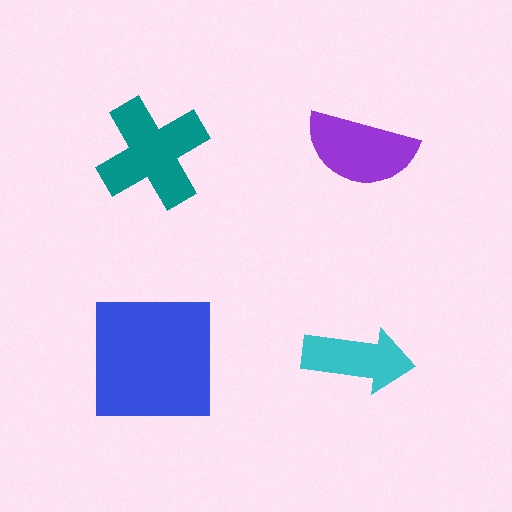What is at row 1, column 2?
A purple semicircle.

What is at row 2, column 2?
A cyan arrow.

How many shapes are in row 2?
2 shapes.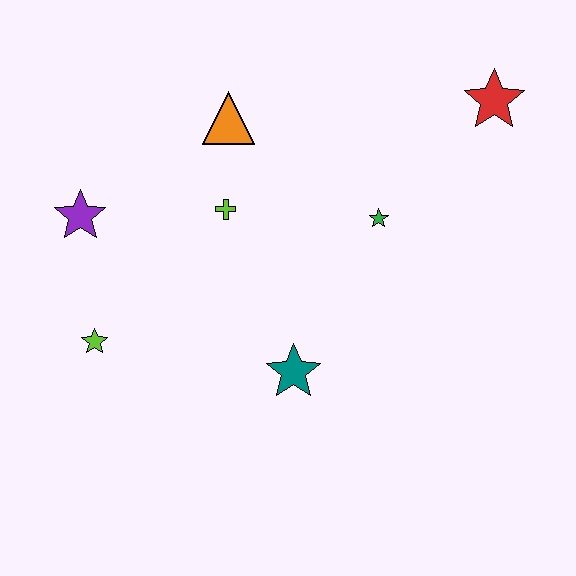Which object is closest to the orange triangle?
The lime cross is closest to the orange triangle.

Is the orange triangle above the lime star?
Yes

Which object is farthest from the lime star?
The red star is farthest from the lime star.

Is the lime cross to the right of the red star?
No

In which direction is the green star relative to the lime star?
The green star is to the right of the lime star.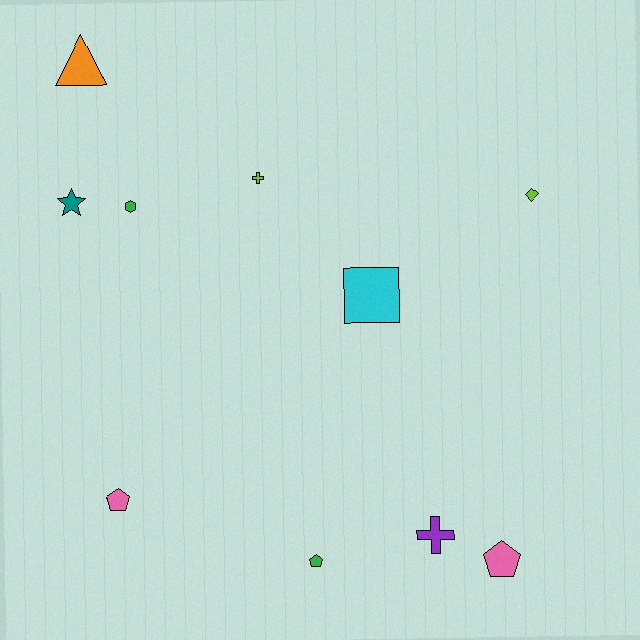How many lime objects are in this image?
There are 2 lime objects.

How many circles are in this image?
There are no circles.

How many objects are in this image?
There are 10 objects.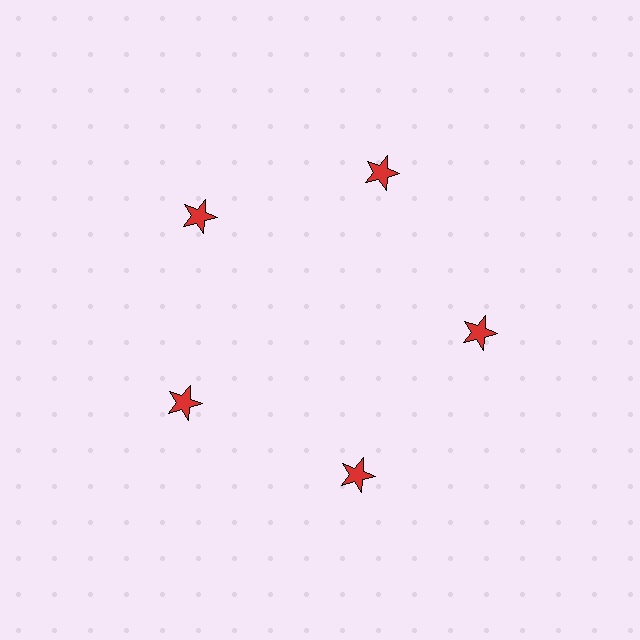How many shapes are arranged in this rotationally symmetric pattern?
There are 5 shapes, arranged in 5 groups of 1.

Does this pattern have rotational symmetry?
Yes, this pattern has 5-fold rotational symmetry. It looks the same after rotating 72 degrees around the center.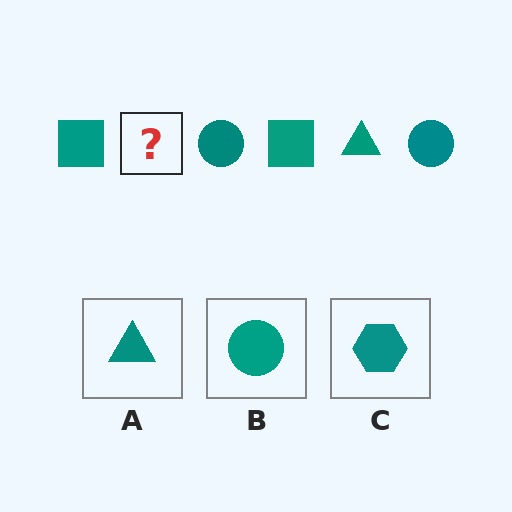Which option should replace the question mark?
Option A.